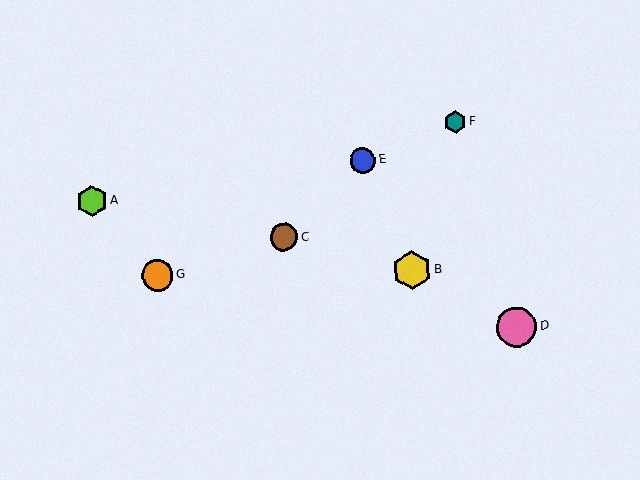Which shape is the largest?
The pink circle (labeled D) is the largest.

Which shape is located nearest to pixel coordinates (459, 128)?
The teal hexagon (labeled F) at (455, 122) is nearest to that location.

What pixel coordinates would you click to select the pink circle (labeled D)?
Click at (517, 327) to select the pink circle D.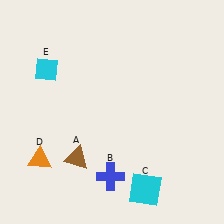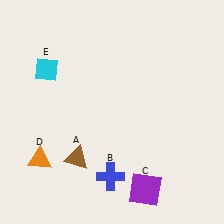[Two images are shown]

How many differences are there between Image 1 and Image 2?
There is 1 difference between the two images.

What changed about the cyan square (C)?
In Image 1, C is cyan. In Image 2, it changed to purple.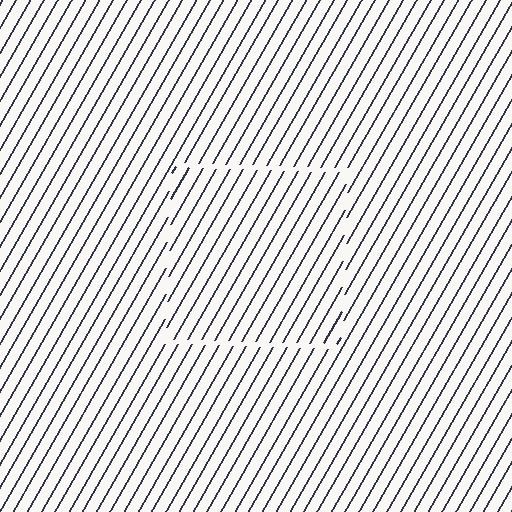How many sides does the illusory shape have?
4 sides — the line-ends trace a square.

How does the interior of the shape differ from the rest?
The interior of the shape contains the same grating, shifted by half a period — the contour is defined by the phase discontinuity where line-ends from the inner and outer gratings abut.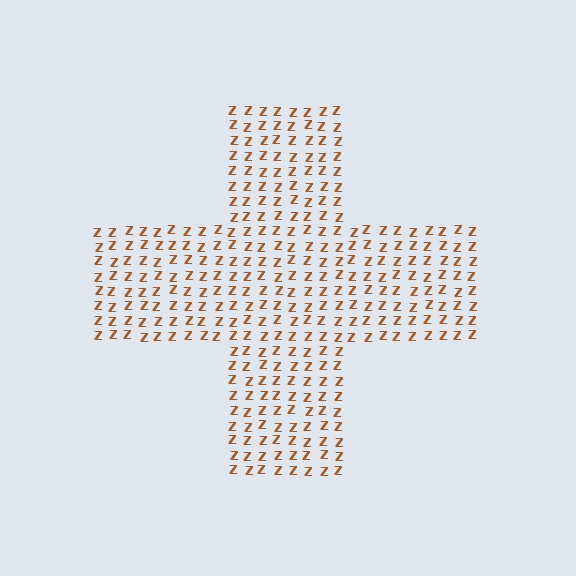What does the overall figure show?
The overall figure shows a cross.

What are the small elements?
The small elements are letter Z's.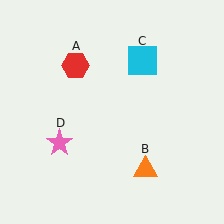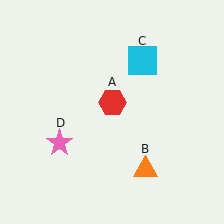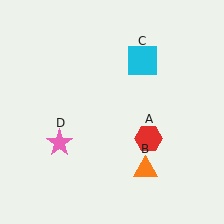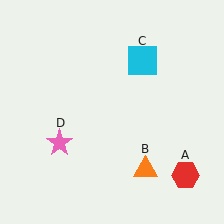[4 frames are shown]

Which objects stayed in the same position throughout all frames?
Orange triangle (object B) and cyan square (object C) and pink star (object D) remained stationary.